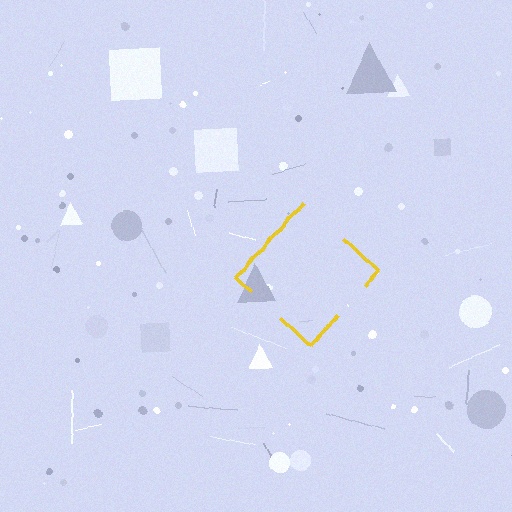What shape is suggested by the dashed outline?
The dashed outline suggests a diamond.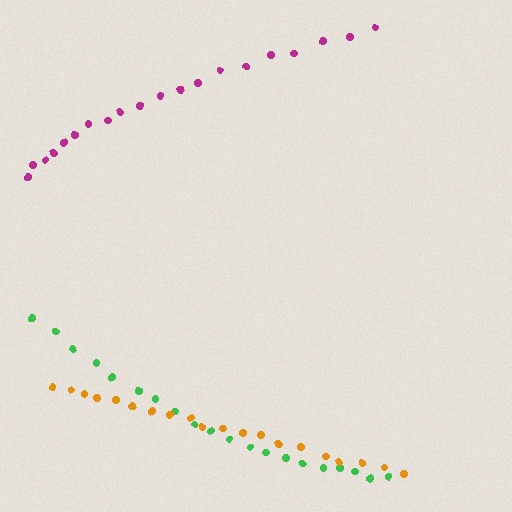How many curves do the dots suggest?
There are 3 distinct paths.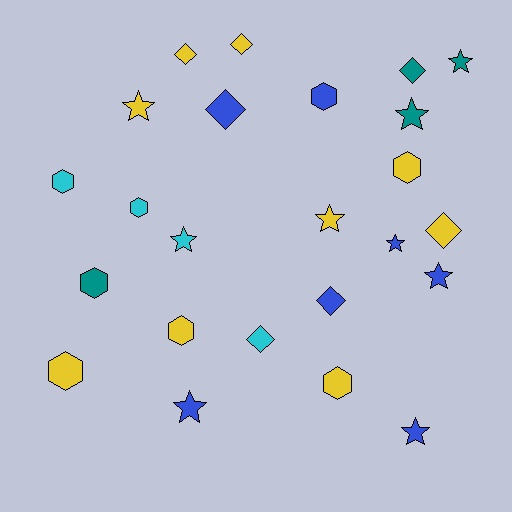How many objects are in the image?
There are 24 objects.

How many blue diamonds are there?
There are 2 blue diamonds.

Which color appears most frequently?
Yellow, with 9 objects.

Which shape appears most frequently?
Star, with 9 objects.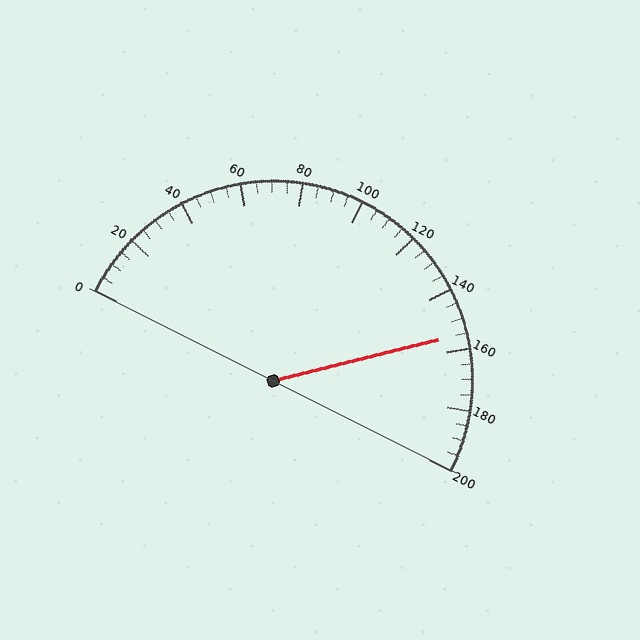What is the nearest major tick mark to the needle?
The nearest major tick mark is 160.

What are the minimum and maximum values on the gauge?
The gauge ranges from 0 to 200.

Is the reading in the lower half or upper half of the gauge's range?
The reading is in the upper half of the range (0 to 200).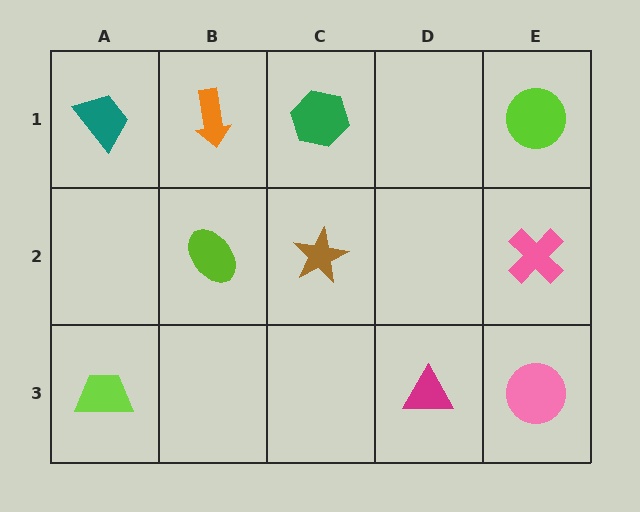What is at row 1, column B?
An orange arrow.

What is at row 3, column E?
A pink circle.